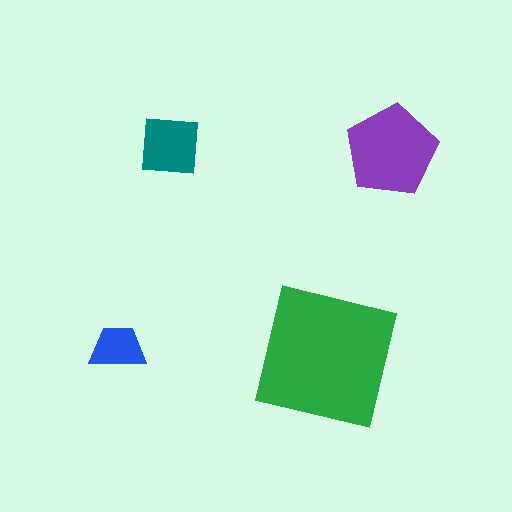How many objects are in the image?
There are 4 objects in the image.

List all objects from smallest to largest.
The blue trapezoid, the teal square, the purple pentagon, the green square.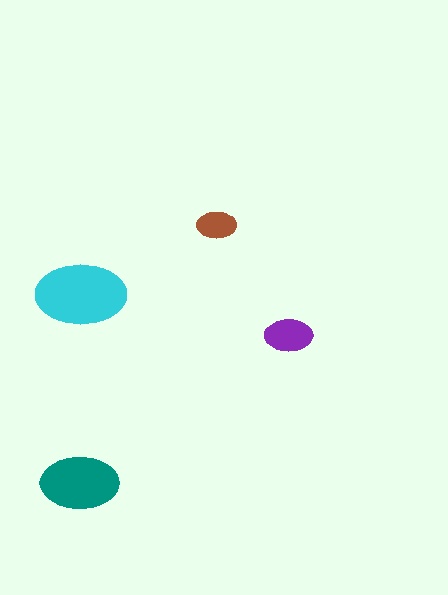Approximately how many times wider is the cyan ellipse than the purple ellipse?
About 2 times wider.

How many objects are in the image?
There are 4 objects in the image.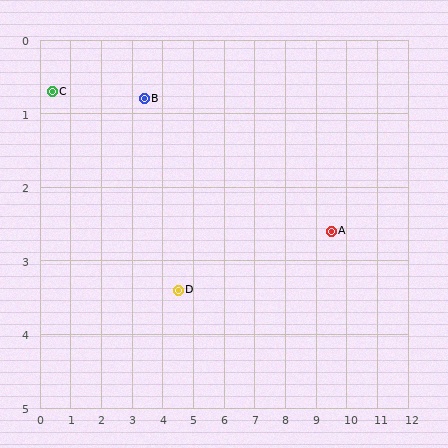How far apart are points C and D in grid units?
Points C and D are about 4.9 grid units apart.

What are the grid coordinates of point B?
Point B is at approximately (3.4, 0.8).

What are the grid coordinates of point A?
Point A is at approximately (9.5, 2.6).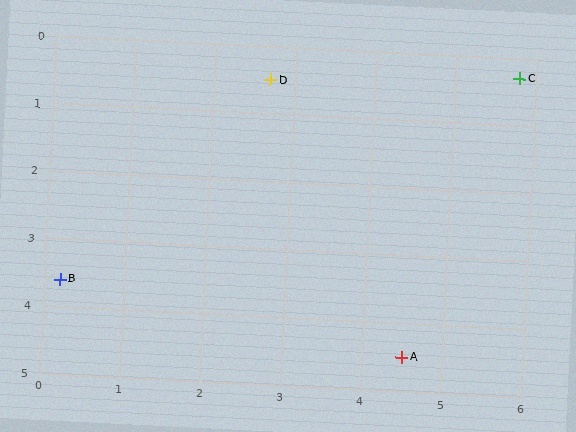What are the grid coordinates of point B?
Point B is at approximately (0.2, 3.6).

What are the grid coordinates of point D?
Point D is at approximately (2.7, 0.5).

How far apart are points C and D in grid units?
Points C and D are about 3.1 grid units apart.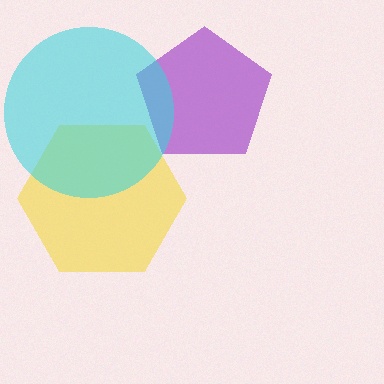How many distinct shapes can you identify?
There are 3 distinct shapes: a purple pentagon, a yellow hexagon, a cyan circle.